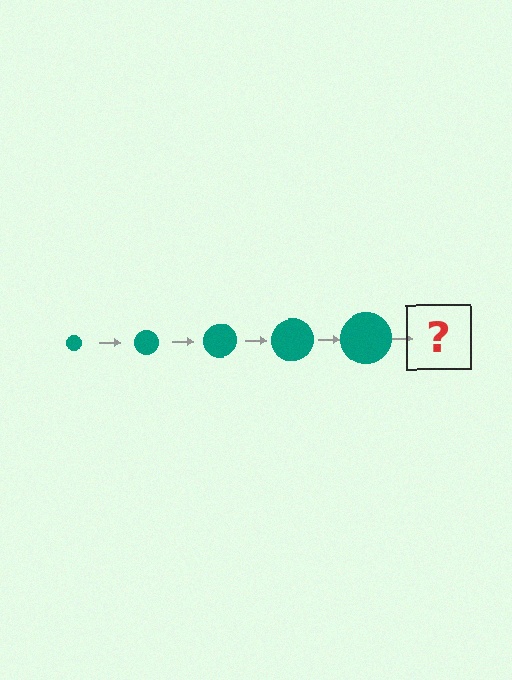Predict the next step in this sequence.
The next step is a teal circle, larger than the previous one.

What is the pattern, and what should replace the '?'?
The pattern is that the circle gets progressively larger each step. The '?' should be a teal circle, larger than the previous one.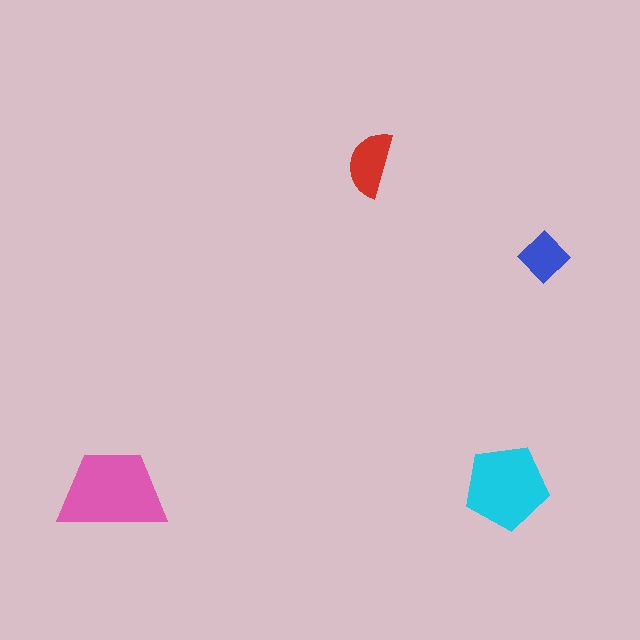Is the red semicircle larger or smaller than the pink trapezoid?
Smaller.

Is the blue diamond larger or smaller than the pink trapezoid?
Smaller.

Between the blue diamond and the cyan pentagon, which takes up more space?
The cyan pentagon.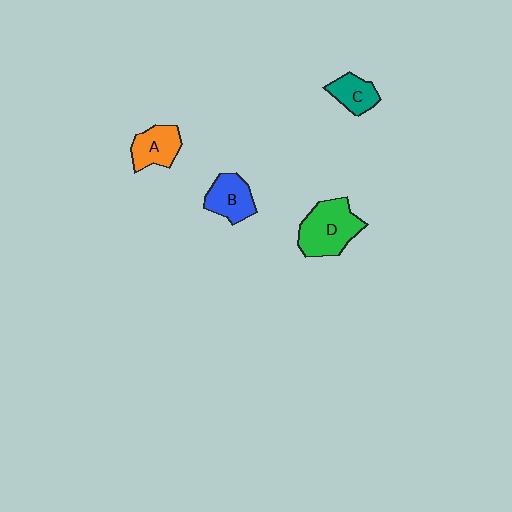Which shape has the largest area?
Shape D (green).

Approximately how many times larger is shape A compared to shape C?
Approximately 1.2 times.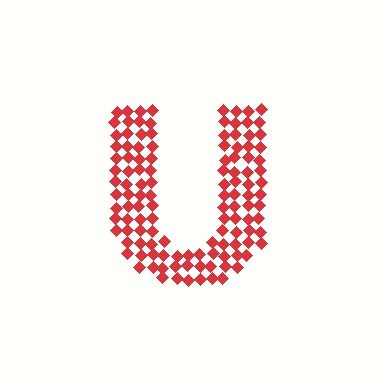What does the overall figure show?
The overall figure shows the letter U.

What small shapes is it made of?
It is made of small diamonds.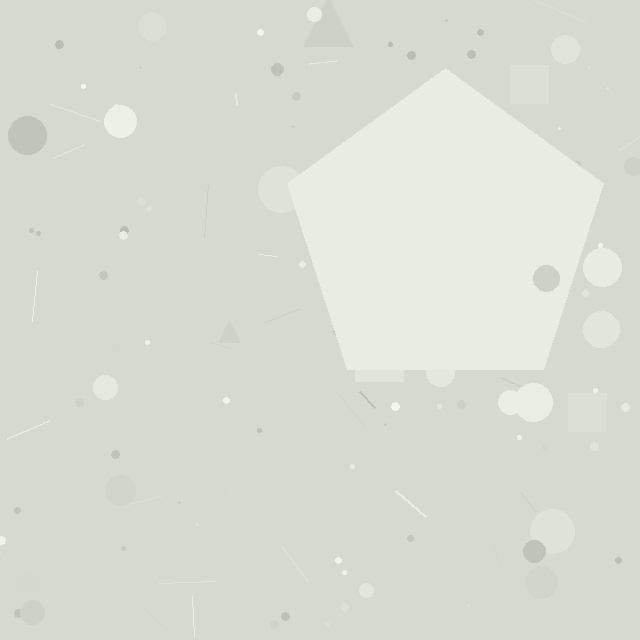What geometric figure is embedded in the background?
A pentagon is embedded in the background.